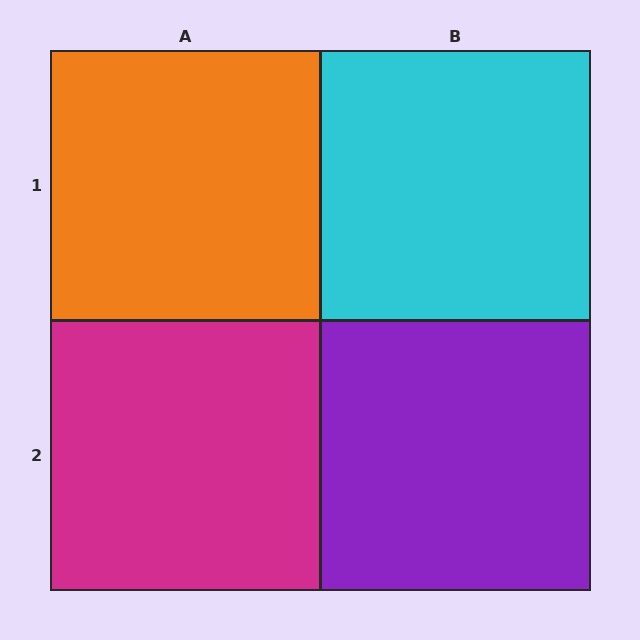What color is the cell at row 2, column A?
Magenta.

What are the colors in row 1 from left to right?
Orange, cyan.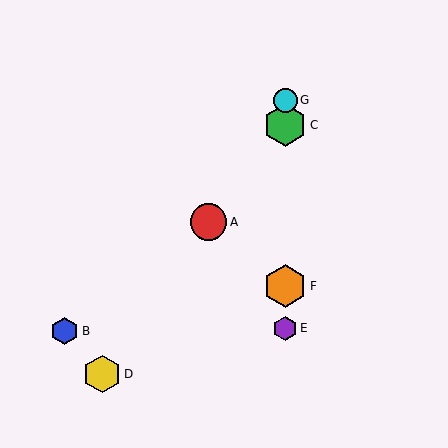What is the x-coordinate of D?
Object D is at x≈102.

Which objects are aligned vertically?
Objects C, E, F, G are aligned vertically.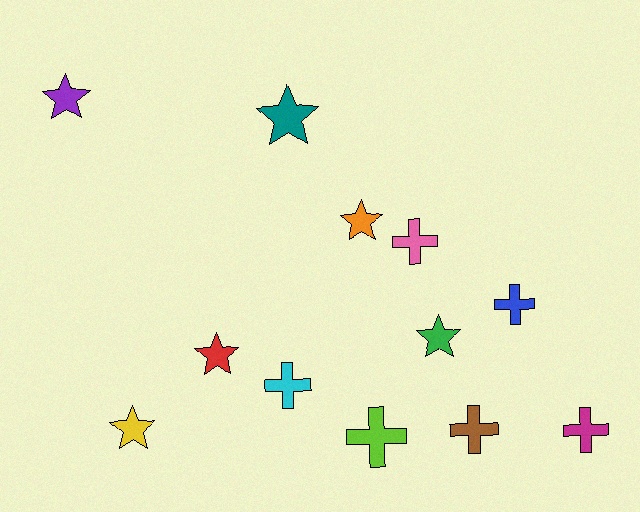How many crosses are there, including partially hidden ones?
There are 6 crosses.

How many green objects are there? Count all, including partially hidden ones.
There is 1 green object.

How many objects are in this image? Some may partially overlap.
There are 12 objects.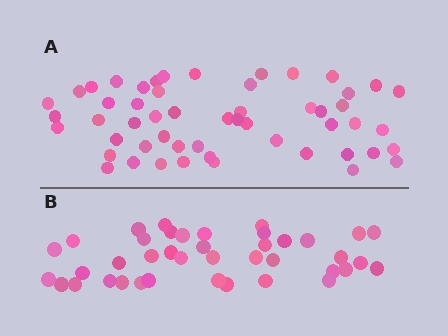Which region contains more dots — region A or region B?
Region A (the top region) has more dots.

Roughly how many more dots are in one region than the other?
Region A has approximately 15 more dots than region B.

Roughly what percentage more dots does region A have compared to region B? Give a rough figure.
About 30% more.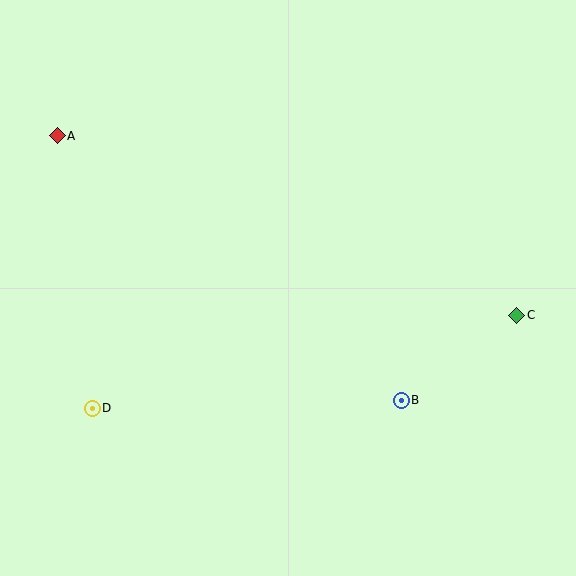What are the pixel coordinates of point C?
Point C is at (517, 315).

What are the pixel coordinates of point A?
Point A is at (57, 136).